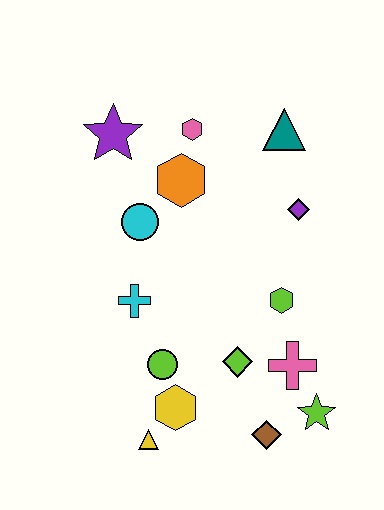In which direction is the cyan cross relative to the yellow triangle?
The cyan cross is above the yellow triangle.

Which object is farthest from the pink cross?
The purple star is farthest from the pink cross.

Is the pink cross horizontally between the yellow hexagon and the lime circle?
No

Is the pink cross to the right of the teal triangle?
Yes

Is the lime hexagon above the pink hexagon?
No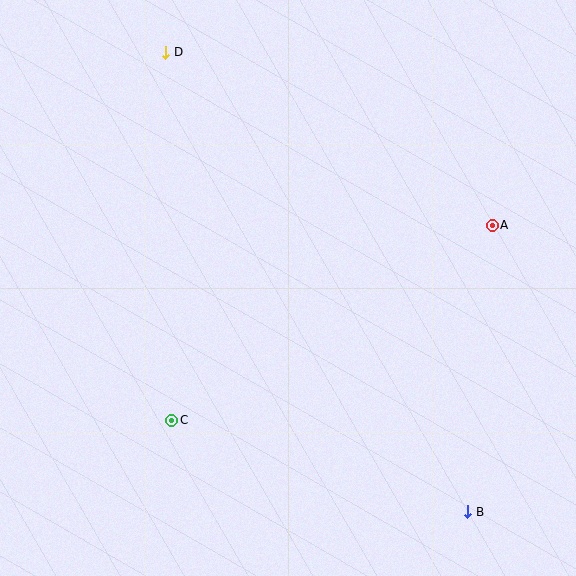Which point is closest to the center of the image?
Point C at (172, 420) is closest to the center.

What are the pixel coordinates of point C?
Point C is at (172, 420).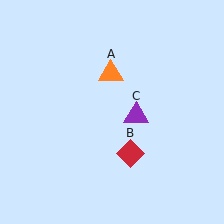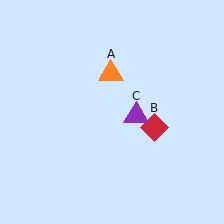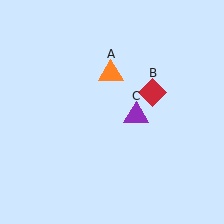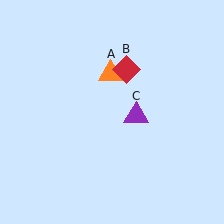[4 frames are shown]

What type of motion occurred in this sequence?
The red diamond (object B) rotated counterclockwise around the center of the scene.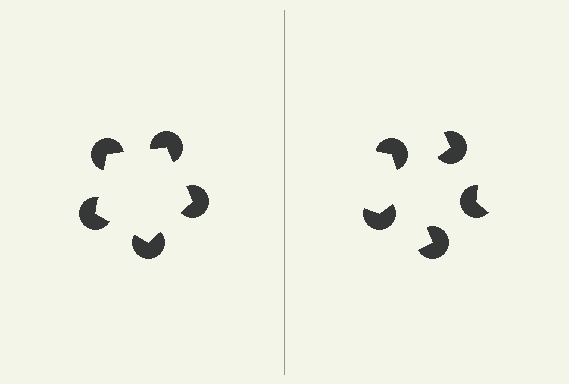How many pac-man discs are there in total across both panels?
10 — 5 on each side.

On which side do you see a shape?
An illusory pentagon appears on the left side. On the right side the wedge cuts are rotated, so no coherent shape forms.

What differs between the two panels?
The pac-man discs are positioned identically on both sides; only the wedge orientations differ. On the left they align to a pentagon; on the right they are misaligned.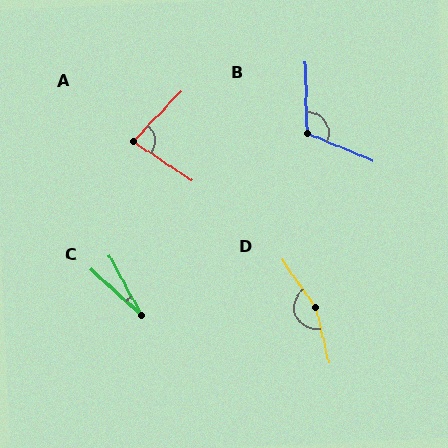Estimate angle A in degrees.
Approximately 80 degrees.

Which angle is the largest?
D, at approximately 159 degrees.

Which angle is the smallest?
C, at approximately 19 degrees.